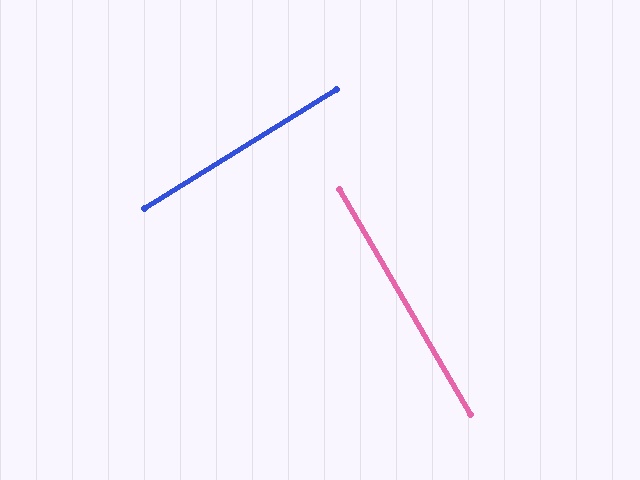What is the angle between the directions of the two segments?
Approximately 88 degrees.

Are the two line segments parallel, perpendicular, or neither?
Perpendicular — they meet at approximately 88°.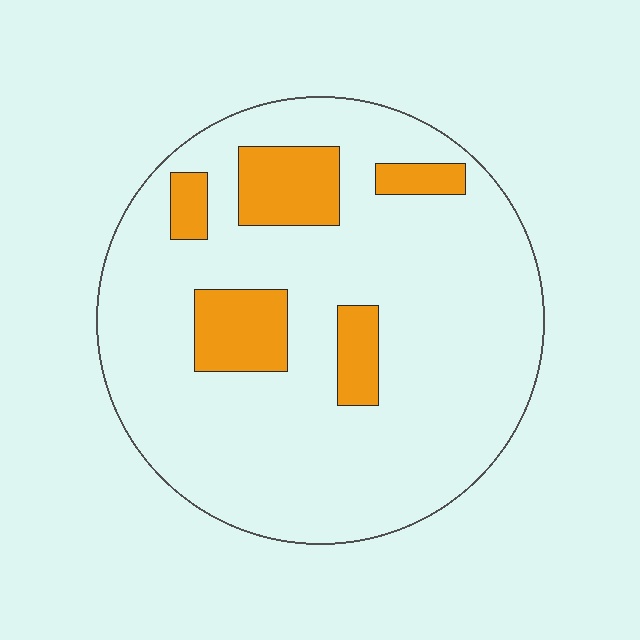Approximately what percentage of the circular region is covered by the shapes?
Approximately 15%.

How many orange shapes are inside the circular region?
5.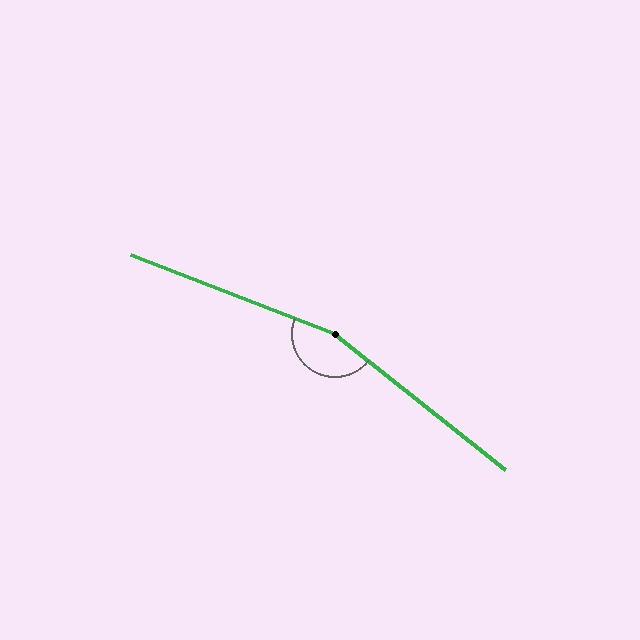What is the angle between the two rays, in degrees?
Approximately 163 degrees.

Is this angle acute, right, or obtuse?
It is obtuse.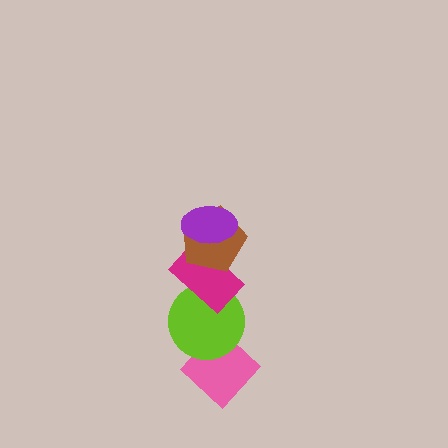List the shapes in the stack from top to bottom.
From top to bottom: the purple ellipse, the brown pentagon, the magenta rectangle, the lime circle, the pink diamond.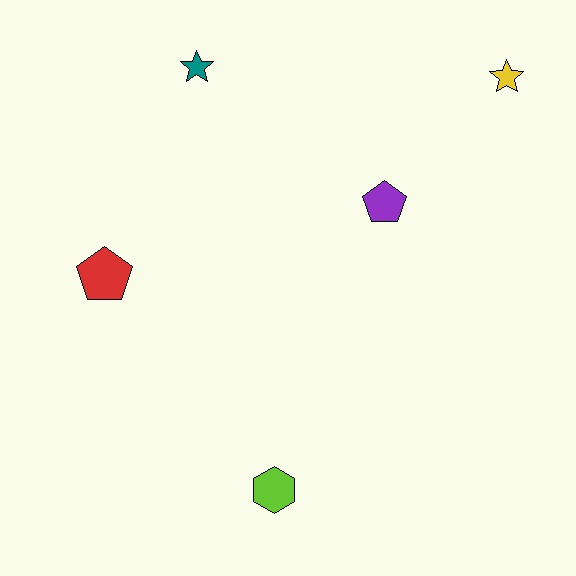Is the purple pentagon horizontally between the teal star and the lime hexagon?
No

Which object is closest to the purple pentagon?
The yellow star is closest to the purple pentagon.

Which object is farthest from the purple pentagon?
The lime hexagon is farthest from the purple pentagon.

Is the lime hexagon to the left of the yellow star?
Yes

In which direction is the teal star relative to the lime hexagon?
The teal star is above the lime hexagon.